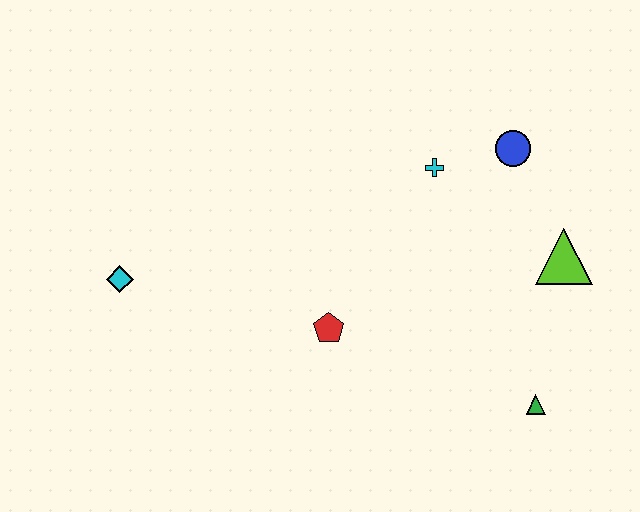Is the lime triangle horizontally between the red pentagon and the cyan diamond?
No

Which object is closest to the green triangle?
The lime triangle is closest to the green triangle.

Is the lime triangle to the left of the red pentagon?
No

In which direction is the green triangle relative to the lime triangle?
The green triangle is below the lime triangle.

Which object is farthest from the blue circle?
The cyan diamond is farthest from the blue circle.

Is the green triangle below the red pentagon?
Yes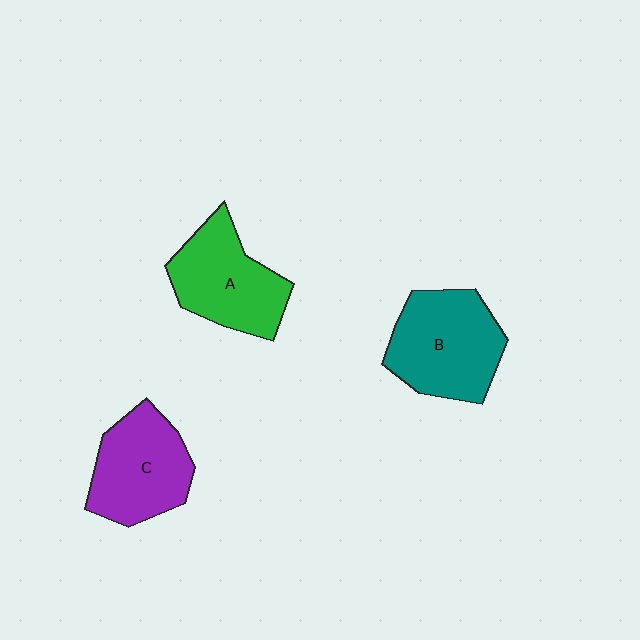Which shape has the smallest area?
Shape C (purple).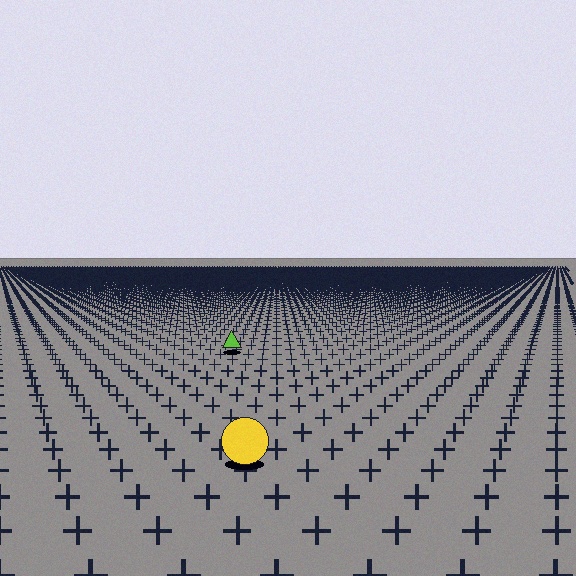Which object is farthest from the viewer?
The lime triangle is farthest from the viewer. It appears smaller and the ground texture around it is denser.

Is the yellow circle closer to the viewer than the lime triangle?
Yes. The yellow circle is closer — you can tell from the texture gradient: the ground texture is coarser near it.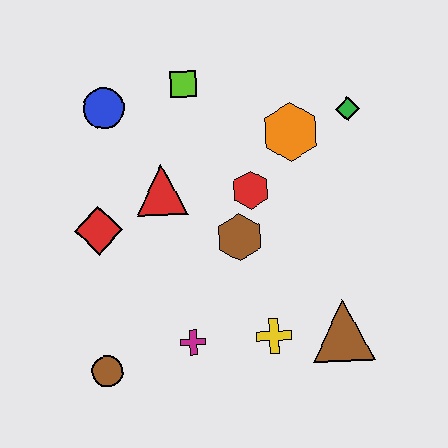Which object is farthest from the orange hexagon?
The brown circle is farthest from the orange hexagon.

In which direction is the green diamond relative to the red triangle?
The green diamond is to the right of the red triangle.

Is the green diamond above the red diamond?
Yes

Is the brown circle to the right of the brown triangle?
No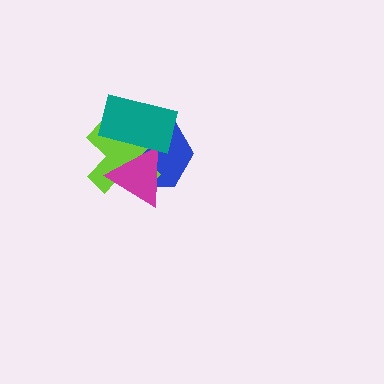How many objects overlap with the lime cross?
3 objects overlap with the lime cross.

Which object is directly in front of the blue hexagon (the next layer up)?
The lime cross is directly in front of the blue hexagon.